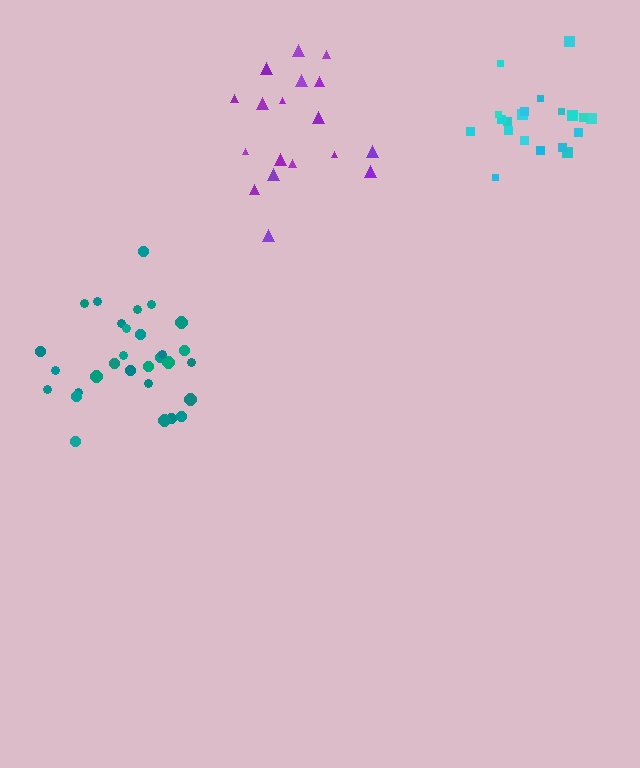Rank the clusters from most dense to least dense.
cyan, teal, purple.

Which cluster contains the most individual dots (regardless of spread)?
Teal (30).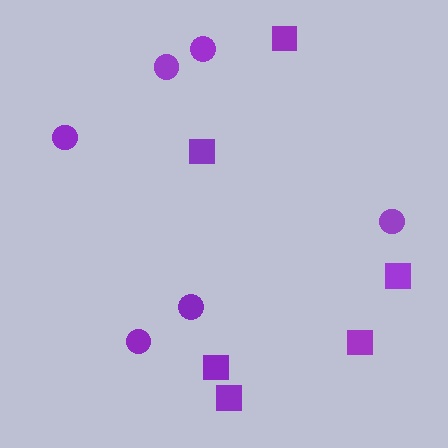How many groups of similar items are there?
There are 2 groups: one group of squares (6) and one group of circles (6).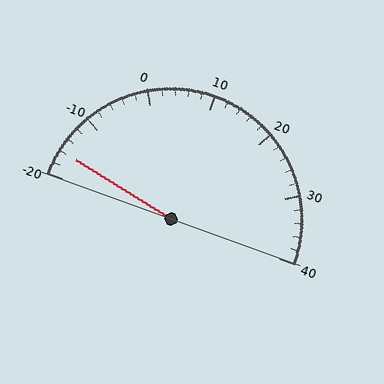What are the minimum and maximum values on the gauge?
The gauge ranges from -20 to 40.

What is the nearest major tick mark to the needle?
The nearest major tick mark is -20.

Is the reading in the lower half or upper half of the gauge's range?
The reading is in the lower half of the range (-20 to 40).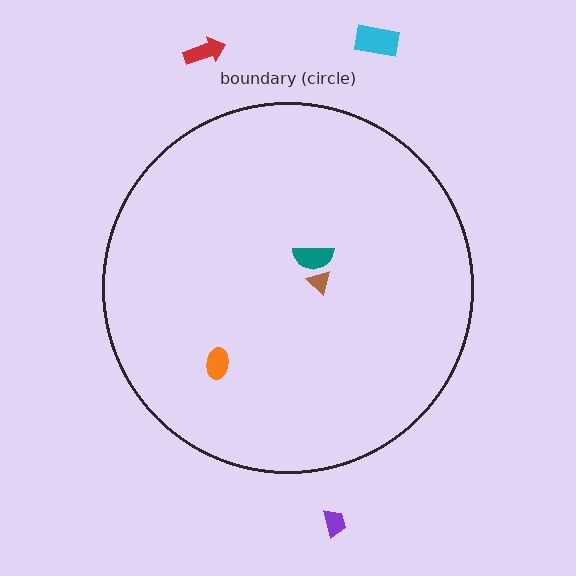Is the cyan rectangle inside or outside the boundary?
Outside.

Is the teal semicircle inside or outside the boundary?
Inside.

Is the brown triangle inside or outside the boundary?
Inside.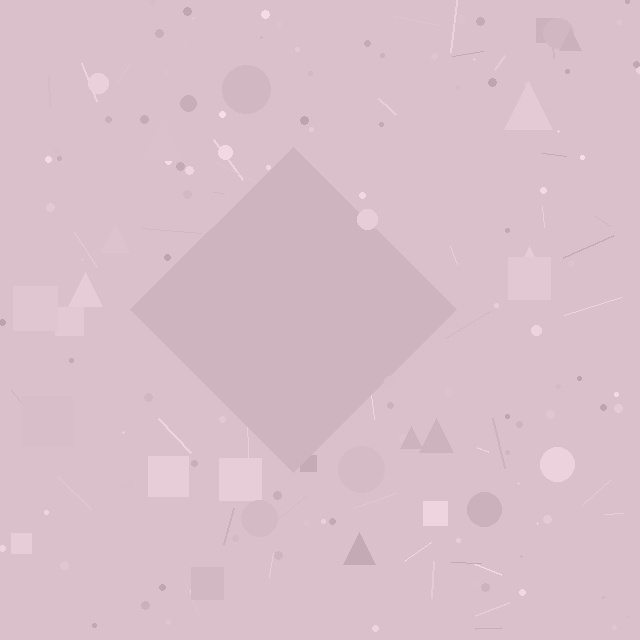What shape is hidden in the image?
A diamond is hidden in the image.